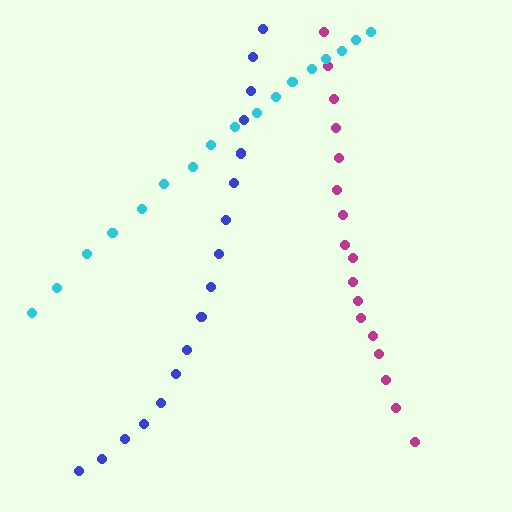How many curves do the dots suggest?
There are 3 distinct paths.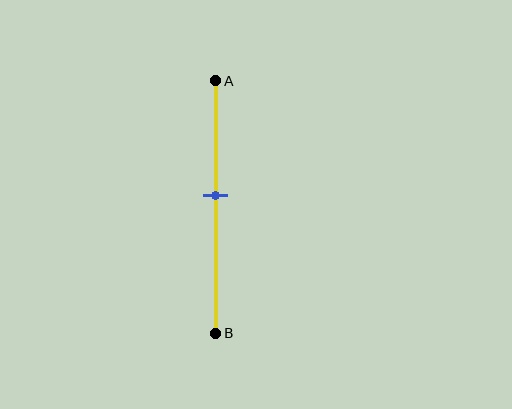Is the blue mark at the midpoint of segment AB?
No, the mark is at about 45% from A, not at the 50% midpoint.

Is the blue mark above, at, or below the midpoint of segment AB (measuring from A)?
The blue mark is above the midpoint of segment AB.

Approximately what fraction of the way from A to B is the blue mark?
The blue mark is approximately 45% of the way from A to B.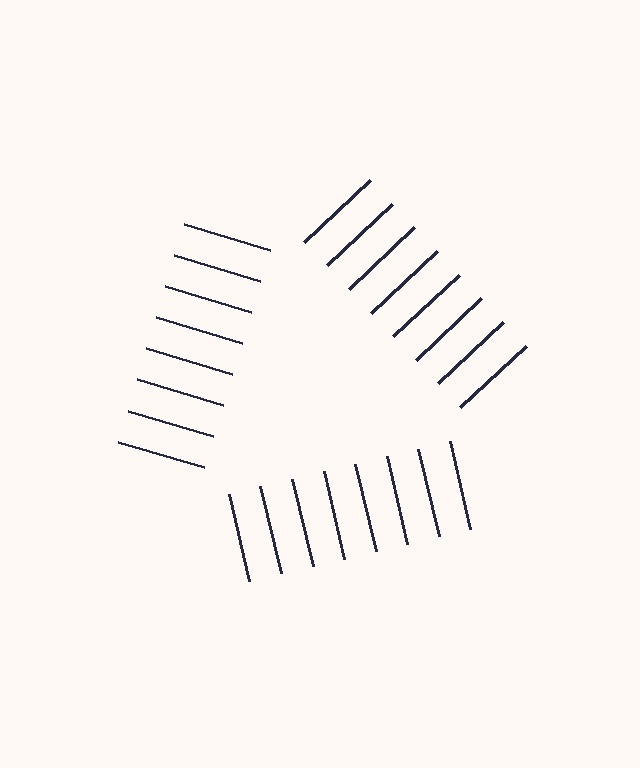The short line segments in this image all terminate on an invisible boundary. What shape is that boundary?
An illusory triangle — the line segments terminate on its edges but no continuous stroke is drawn.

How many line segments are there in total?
24 — 8 along each of the 3 edges.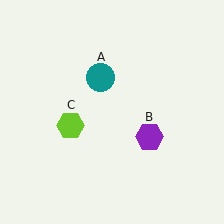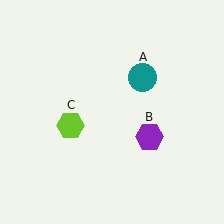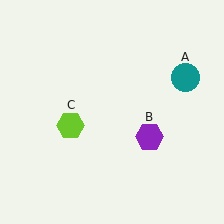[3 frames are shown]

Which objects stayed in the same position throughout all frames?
Purple hexagon (object B) and lime hexagon (object C) remained stationary.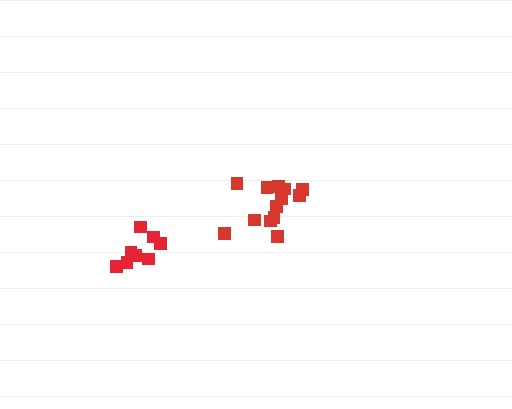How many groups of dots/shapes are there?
There are 2 groups.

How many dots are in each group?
Group 1: 13 dots, Group 2: 9 dots (22 total).